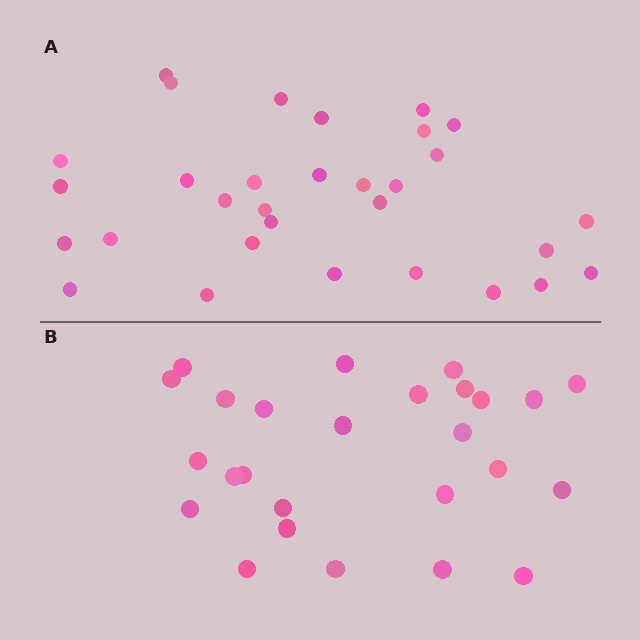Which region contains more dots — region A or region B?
Region A (the top region) has more dots.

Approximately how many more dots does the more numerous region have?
Region A has about 5 more dots than region B.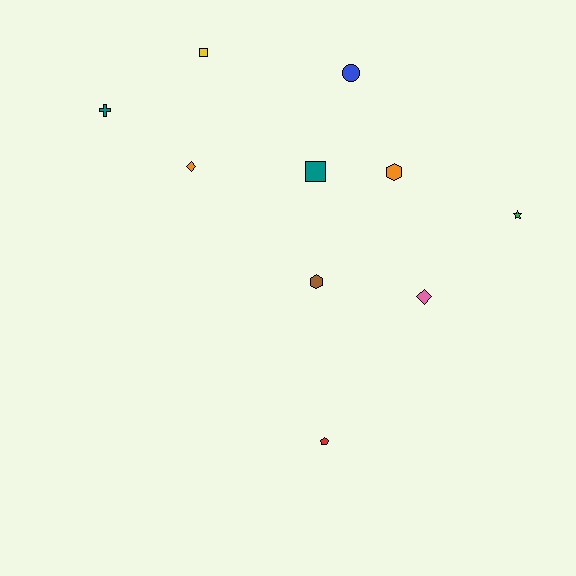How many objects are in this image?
There are 10 objects.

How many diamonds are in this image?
There are 2 diamonds.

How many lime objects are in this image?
There are no lime objects.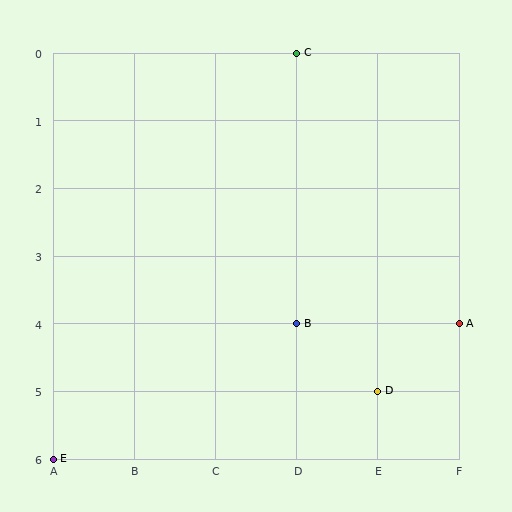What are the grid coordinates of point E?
Point E is at grid coordinates (A, 6).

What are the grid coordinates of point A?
Point A is at grid coordinates (F, 4).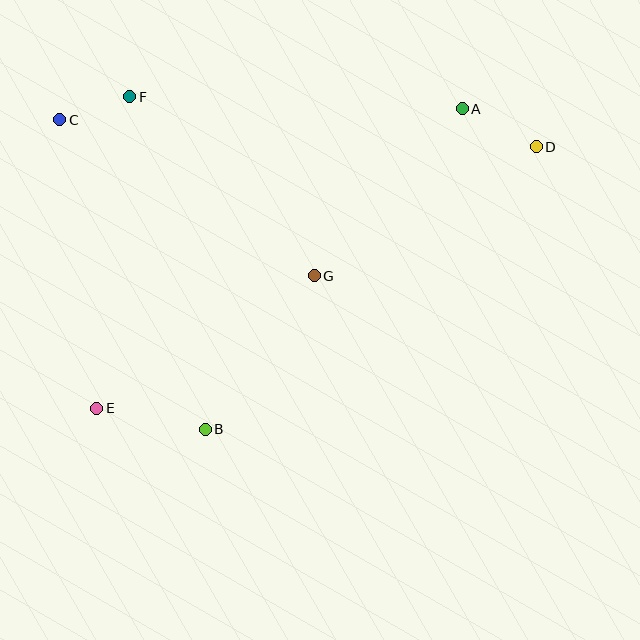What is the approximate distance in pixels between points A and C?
The distance between A and C is approximately 403 pixels.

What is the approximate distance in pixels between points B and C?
The distance between B and C is approximately 342 pixels.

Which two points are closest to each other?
Points C and F are closest to each other.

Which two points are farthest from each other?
Points D and E are farthest from each other.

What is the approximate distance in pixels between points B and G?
The distance between B and G is approximately 188 pixels.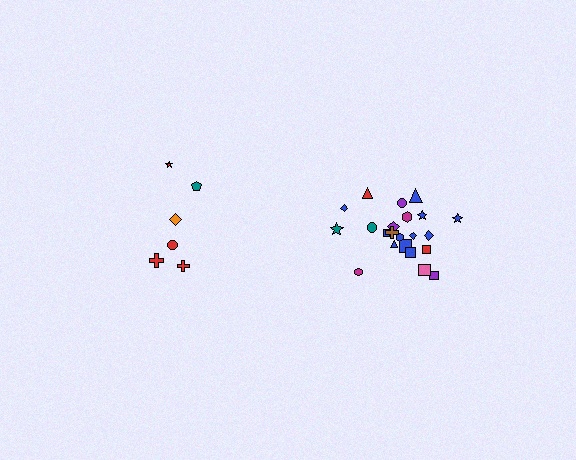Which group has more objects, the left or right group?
The right group.